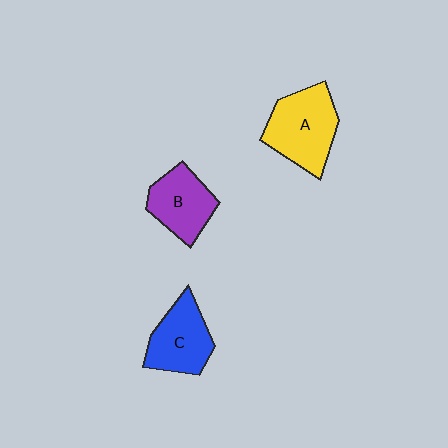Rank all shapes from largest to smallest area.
From largest to smallest: A (yellow), C (blue), B (purple).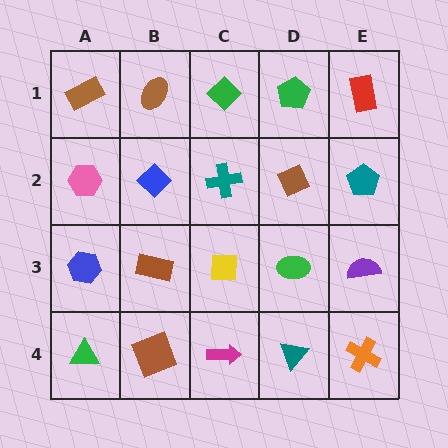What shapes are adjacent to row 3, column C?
A teal cross (row 2, column C), a magenta arrow (row 4, column C), a brown rectangle (row 3, column B), a green ellipse (row 3, column D).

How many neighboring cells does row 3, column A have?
3.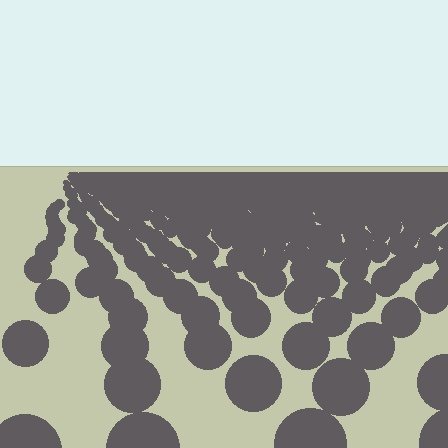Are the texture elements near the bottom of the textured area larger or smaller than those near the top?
Larger. Near the bottom, elements are closer to the viewer and appear at a bigger on-screen size.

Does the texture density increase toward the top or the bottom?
Density increases toward the top.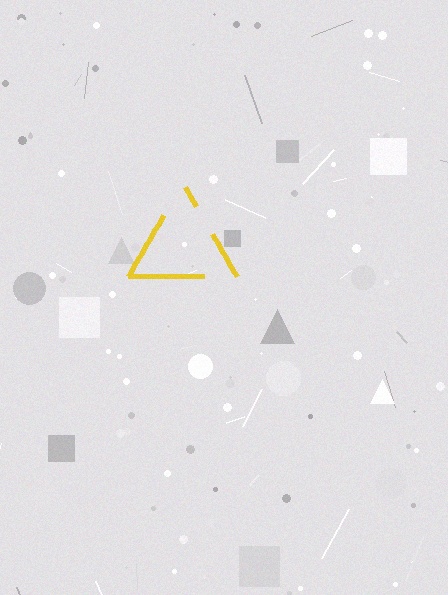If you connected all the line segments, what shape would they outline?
They would outline a triangle.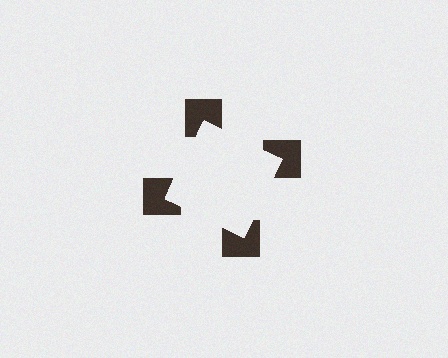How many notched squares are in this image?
There are 4 — one at each vertex of the illusory square.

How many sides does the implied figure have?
4 sides.